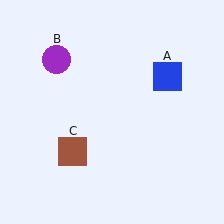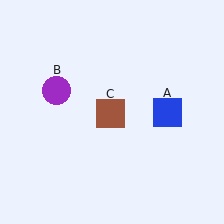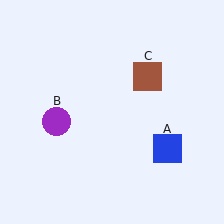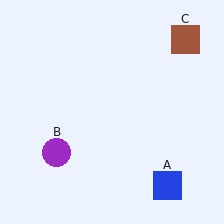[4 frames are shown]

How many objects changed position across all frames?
3 objects changed position: blue square (object A), purple circle (object B), brown square (object C).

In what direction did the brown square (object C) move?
The brown square (object C) moved up and to the right.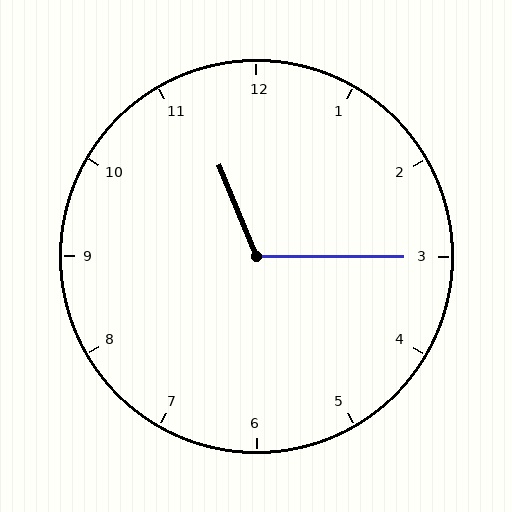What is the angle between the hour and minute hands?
Approximately 112 degrees.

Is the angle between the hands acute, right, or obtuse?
It is obtuse.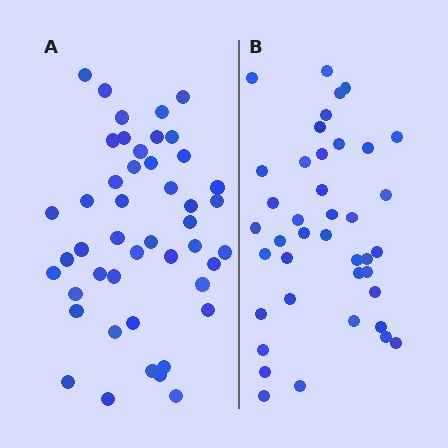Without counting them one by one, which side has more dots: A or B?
Region A (the left region) has more dots.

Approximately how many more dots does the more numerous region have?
Region A has about 6 more dots than region B.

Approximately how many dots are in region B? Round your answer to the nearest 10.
About 40 dots.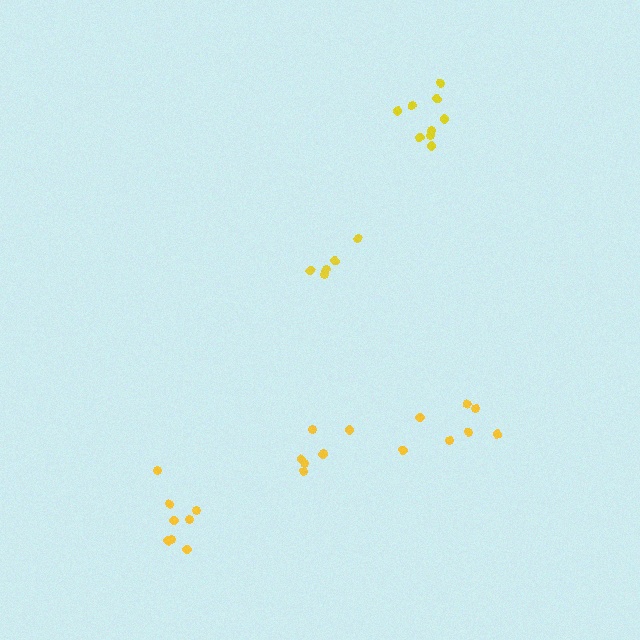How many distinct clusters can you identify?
There are 5 distinct clusters.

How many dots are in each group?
Group 1: 9 dots, Group 2: 7 dots, Group 3: 5 dots, Group 4: 8 dots, Group 5: 7 dots (36 total).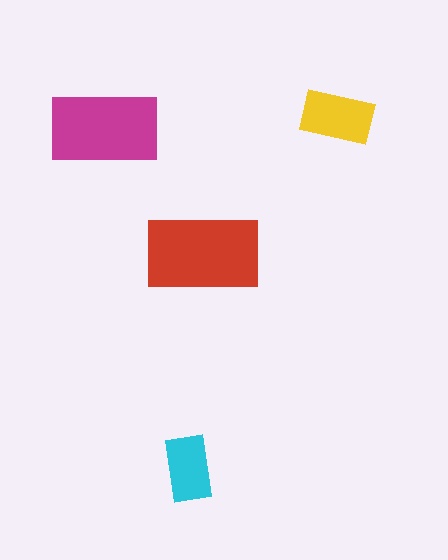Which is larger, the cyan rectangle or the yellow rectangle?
The yellow one.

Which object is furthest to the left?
The magenta rectangle is leftmost.